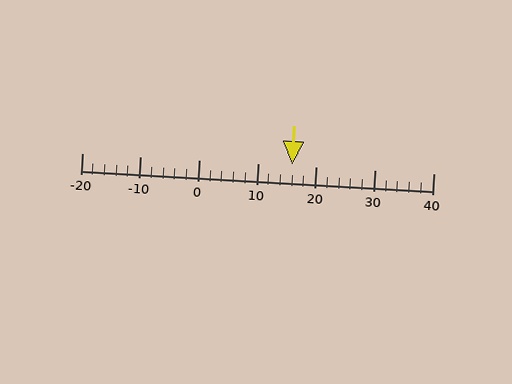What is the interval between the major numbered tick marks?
The major tick marks are spaced 10 units apart.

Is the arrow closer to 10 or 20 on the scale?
The arrow is closer to 20.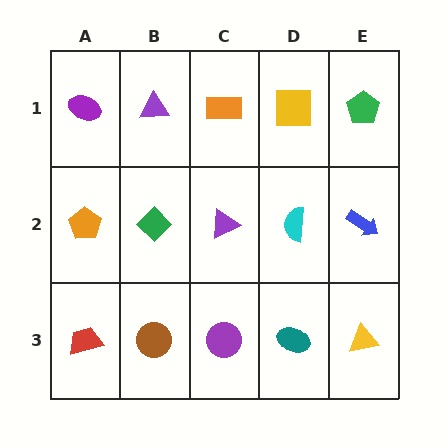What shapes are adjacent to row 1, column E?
A blue arrow (row 2, column E), a yellow square (row 1, column D).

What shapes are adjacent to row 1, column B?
A green diamond (row 2, column B), a purple ellipse (row 1, column A), an orange rectangle (row 1, column C).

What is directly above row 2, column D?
A yellow square.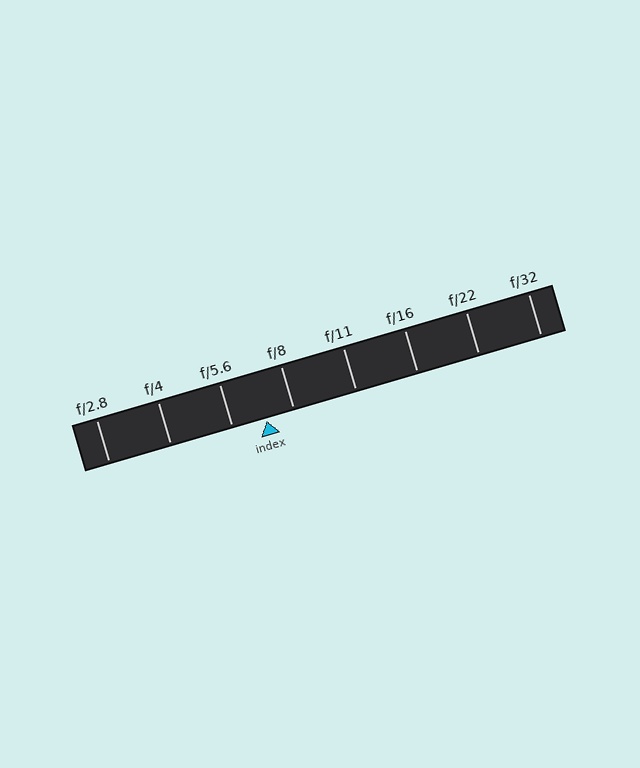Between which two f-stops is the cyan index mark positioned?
The index mark is between f/5.6 and f/8.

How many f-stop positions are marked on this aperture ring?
There are 8 f-stop positions marked.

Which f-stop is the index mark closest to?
The index mark is closest to f/8.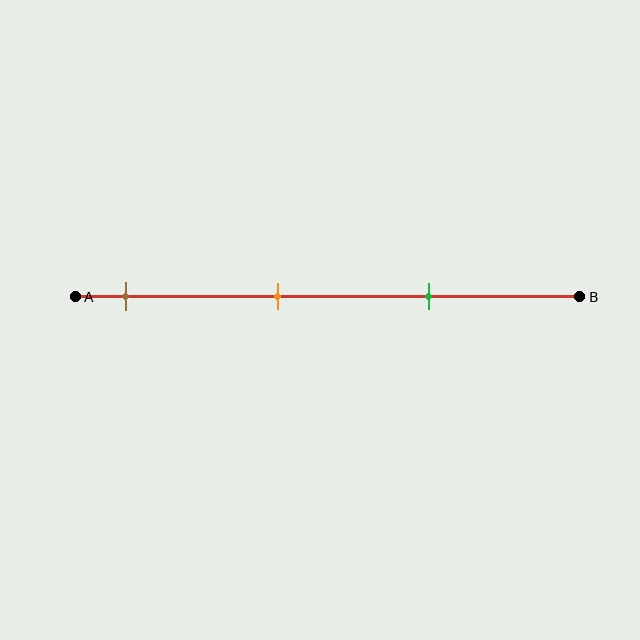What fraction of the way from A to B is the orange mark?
The orange mark is approximately 40% (0.4) of the way from A to B.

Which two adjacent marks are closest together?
The orange and green marks are the closest adjacent pair.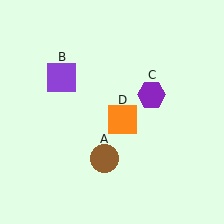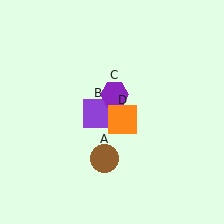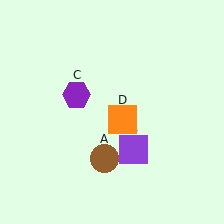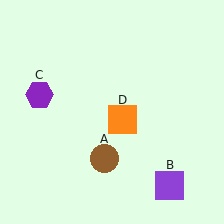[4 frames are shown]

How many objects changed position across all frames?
2 objects changed position: purple square (object B), purple hexagon (object C).